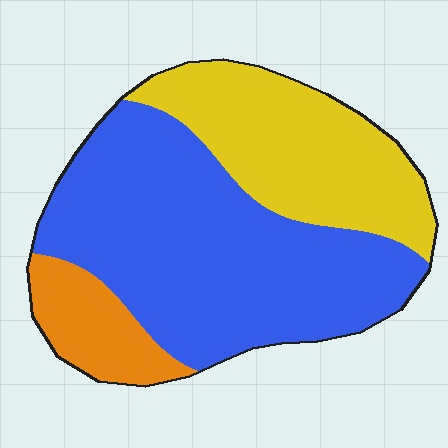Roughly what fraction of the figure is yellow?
Yellow covers roughly 30% of the figure.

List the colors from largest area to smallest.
From largest to smallest: blue, yellow, orange.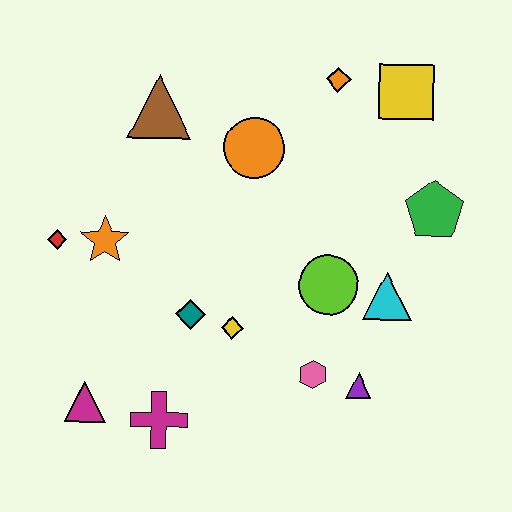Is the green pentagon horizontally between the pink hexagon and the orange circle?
No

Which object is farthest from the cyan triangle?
The red diamond is farthest from the cyan triangle.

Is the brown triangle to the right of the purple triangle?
No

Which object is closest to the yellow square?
The orange diamond is closest to the yellow square.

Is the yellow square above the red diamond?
Yes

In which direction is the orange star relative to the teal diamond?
The orange star is to the left of the teal diamond.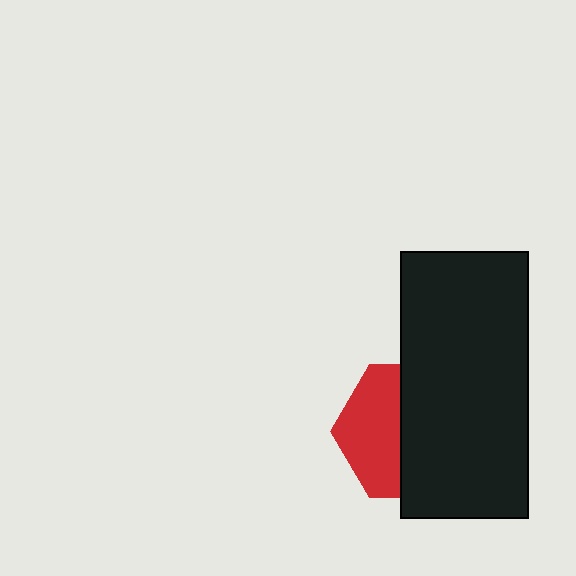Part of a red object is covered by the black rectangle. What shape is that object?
It is a hexagon.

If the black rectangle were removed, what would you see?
You would see the complete red hexagon.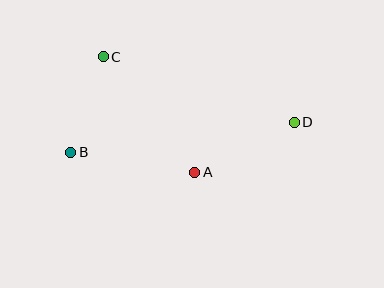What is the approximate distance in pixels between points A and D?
The distance between A and D is approximately 111 pixels.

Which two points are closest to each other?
Points B and C are closest to each other.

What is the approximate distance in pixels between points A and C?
The distance between A and C is approximately 148 pixels.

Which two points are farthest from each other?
Points B and D are farthest from each other.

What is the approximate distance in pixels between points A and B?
The distance between A and B is approximately 126 pixels.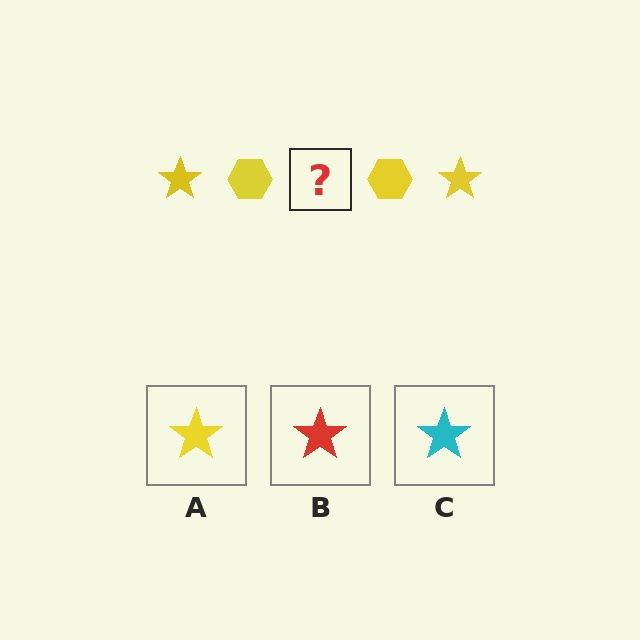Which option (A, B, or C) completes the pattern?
A.